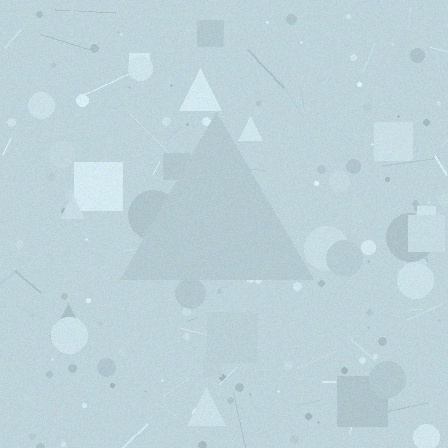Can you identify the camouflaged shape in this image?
The camouflaged shape is a triangle.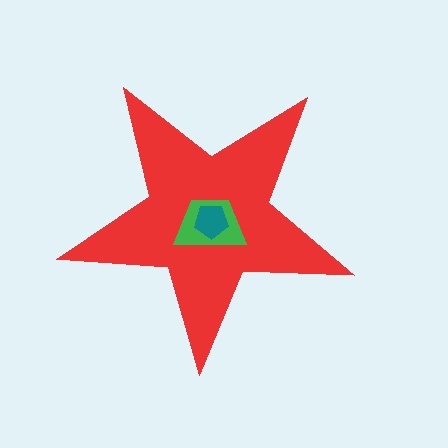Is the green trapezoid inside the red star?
Yes.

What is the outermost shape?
The red star.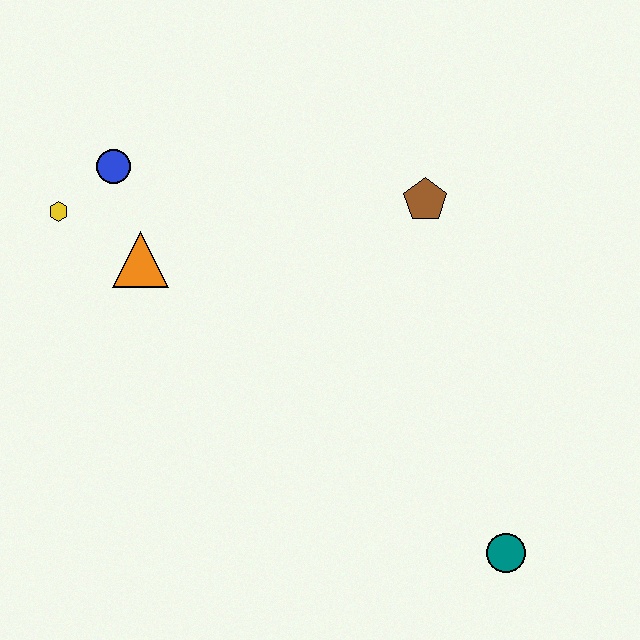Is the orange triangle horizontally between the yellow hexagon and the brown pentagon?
Yes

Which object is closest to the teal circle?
The brown pentagon is closest to the teal circle.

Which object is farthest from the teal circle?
The yellow hexagon is farthest from the teal circle.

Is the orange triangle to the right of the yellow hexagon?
Yes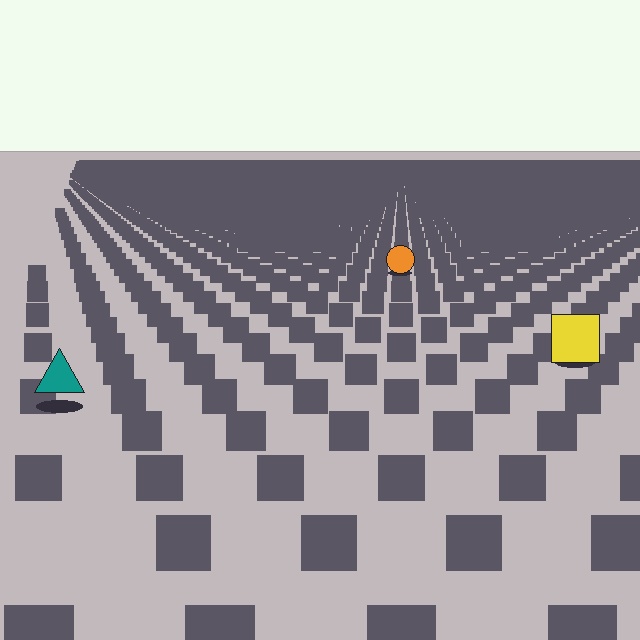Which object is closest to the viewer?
The teal triangle is closest. The texture marks near it are larger and more spread out.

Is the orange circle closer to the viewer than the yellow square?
No. The yellow square is closer — you can tell from the texture gradient: the ground texture is coarser near it.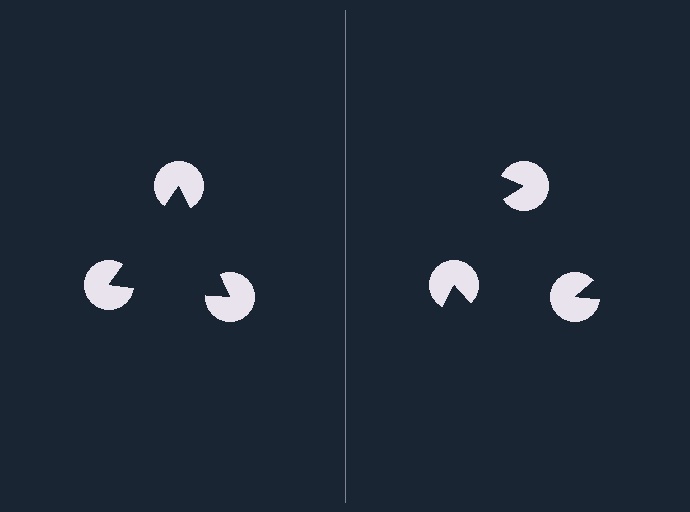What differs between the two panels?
The pac-man discs are positioned identically on both sides; only the wedge orientations differ. On the left they align to a triangle; on the right they are misaligned.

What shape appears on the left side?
An illusory triangle.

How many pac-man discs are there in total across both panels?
6 — 3 on each side.